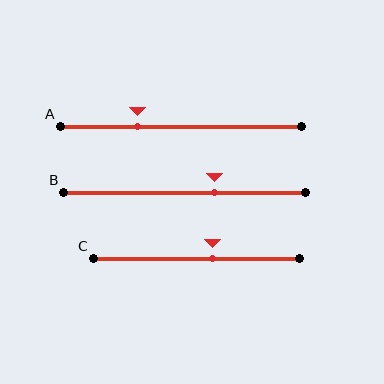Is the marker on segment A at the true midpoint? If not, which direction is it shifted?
No, the marker on segment A is shifted to the left by about 18% of the segment length.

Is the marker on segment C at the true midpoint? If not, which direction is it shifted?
No, the marker on segment C is shifted to the right by about 8% of the segment length.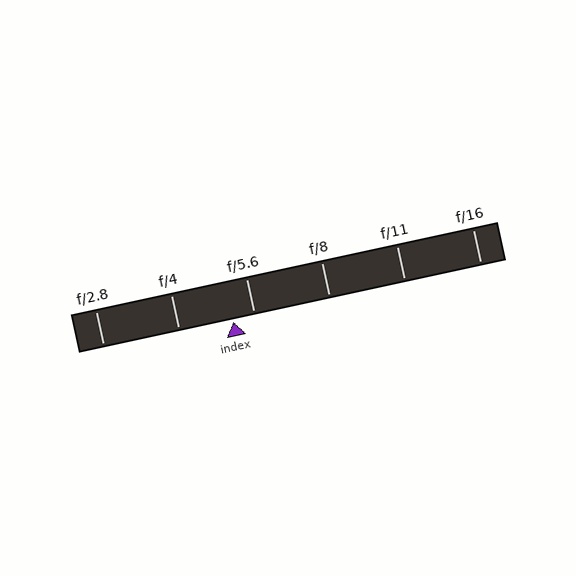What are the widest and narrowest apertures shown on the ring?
The widest aperture shown is f/2.8 and the narrowest is f/16.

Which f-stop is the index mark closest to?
The index mark is closest to f/5.6.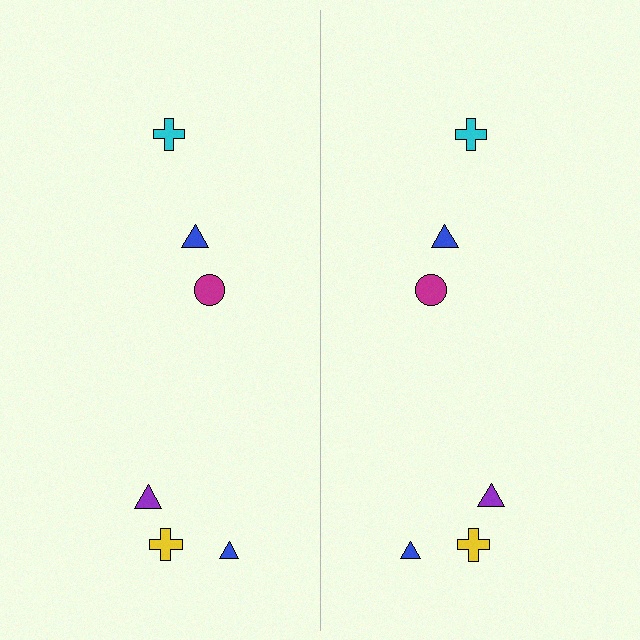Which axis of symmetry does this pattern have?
The pattern has a vertical axis of symmetry running through the center of the image.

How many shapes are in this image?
There are 12 shapes in this image.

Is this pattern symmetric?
Yes, this pattern has bilateral (reflection) symmetry.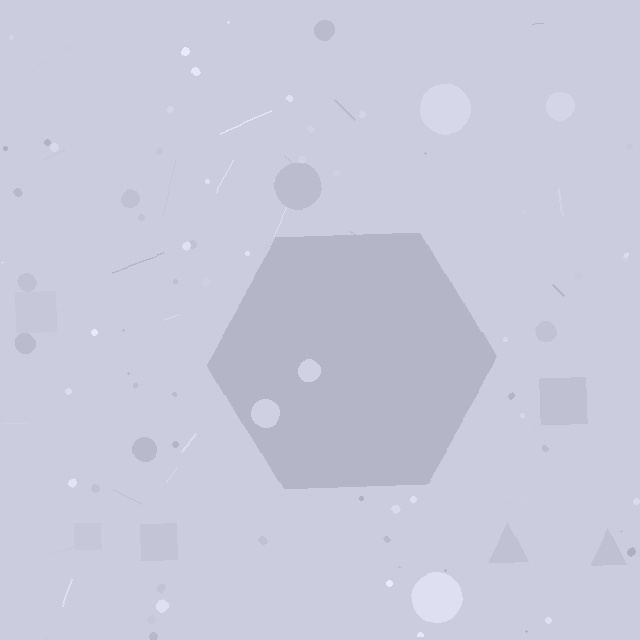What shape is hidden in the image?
A hexagon is hidden in the image.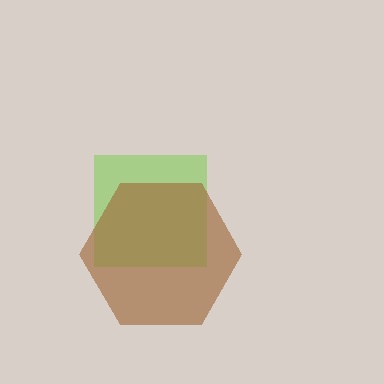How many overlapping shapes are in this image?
There are 2 overlapping shapes in the image.